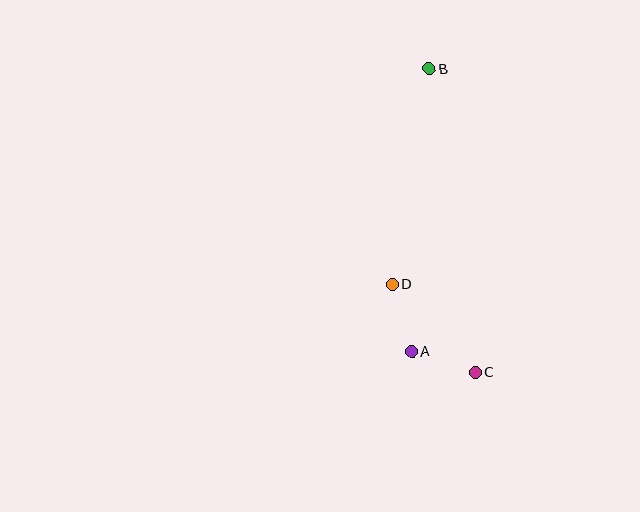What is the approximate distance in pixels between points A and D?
The distance between A and D is approximately 70 pixels.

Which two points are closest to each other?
Points A and C are closest to each other.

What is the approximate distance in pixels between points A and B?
The distance between A and B is approximately 283 pixels.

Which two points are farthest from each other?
Points B and C are farthest from each other.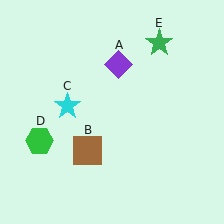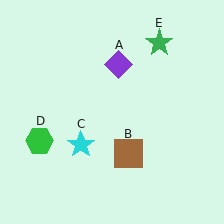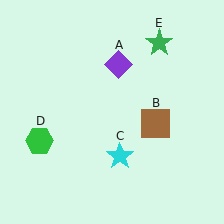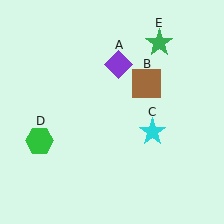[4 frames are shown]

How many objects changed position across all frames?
2 objects changed position: brown square (object B), cyan star (object C).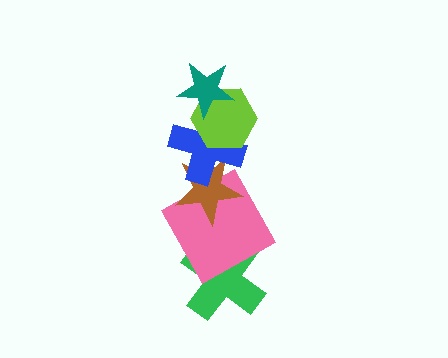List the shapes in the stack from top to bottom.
From top to bottom: the teal star, the lime hexagon, the blue cross, the brown star, the pink square, the green cross.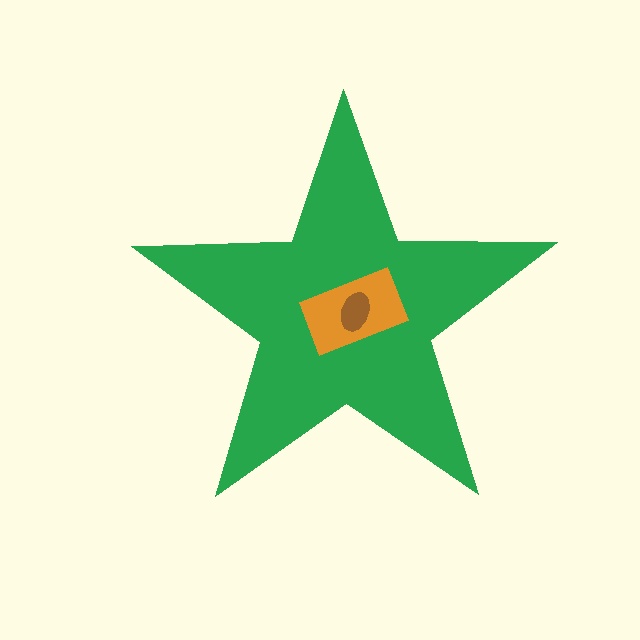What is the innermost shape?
The brown ellipse.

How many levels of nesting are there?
3.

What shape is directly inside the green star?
The orange rectangle.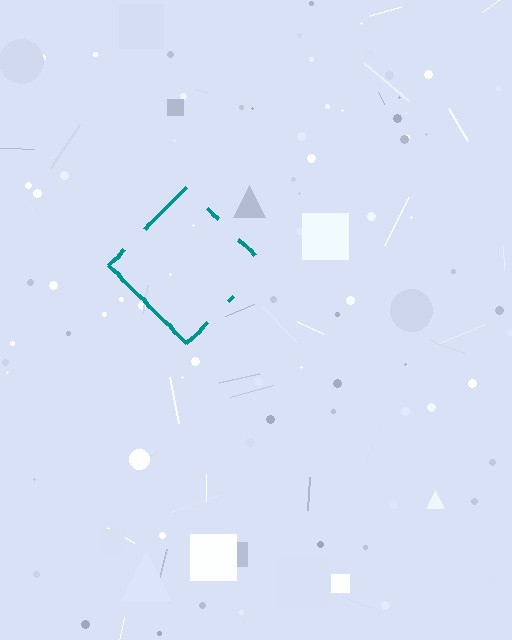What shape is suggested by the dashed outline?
The dashed outline suggests a diamond.